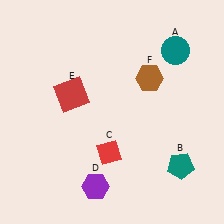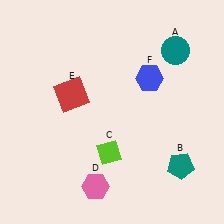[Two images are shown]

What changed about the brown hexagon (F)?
In Image 1, F is brown. In Image 2, it changed to blue.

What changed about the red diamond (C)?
In Image 1, C is red. In Image 2, it changed to lime.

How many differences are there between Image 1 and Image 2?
There are 3 differences between the two images.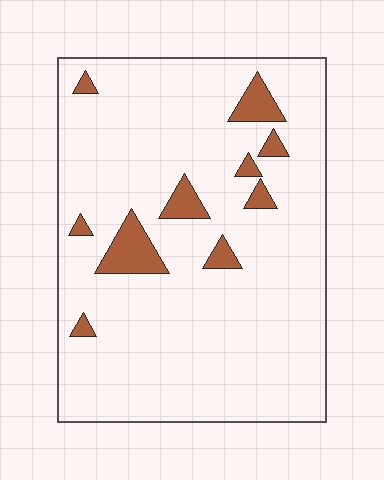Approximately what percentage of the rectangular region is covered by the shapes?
Approximately 10%.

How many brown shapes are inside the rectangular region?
10.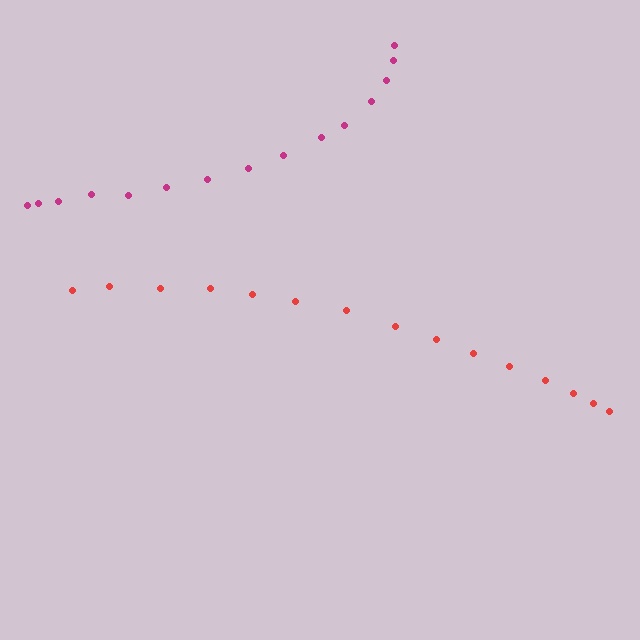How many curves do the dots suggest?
There are 2 distinct paths.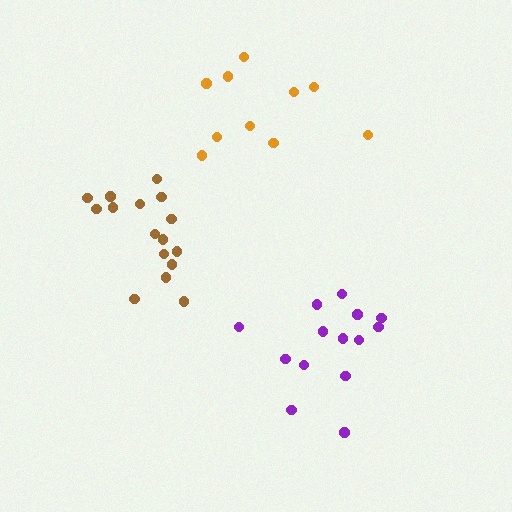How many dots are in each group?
Group 1: 10 dots, Group 2: 16 dots, Group 3: 14 dots (40 total).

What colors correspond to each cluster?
The clusters are colored: orange, brown, purple.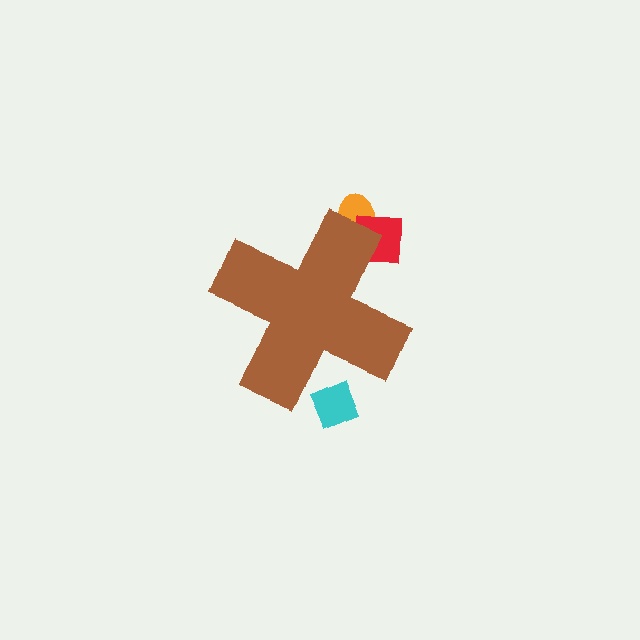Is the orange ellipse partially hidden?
Yes, the orange ellipse is partially hidden behind the brown cross.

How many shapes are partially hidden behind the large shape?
3 shapes are partially hidden.